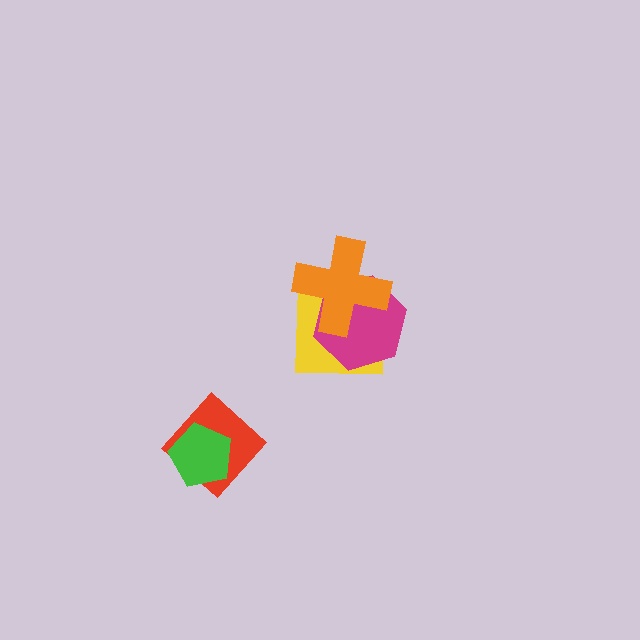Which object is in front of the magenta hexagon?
The orange cross is in front of the magenta hexagon.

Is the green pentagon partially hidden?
No, no other shape covers it.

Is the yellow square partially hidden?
Yes, it is partially covered by another shape.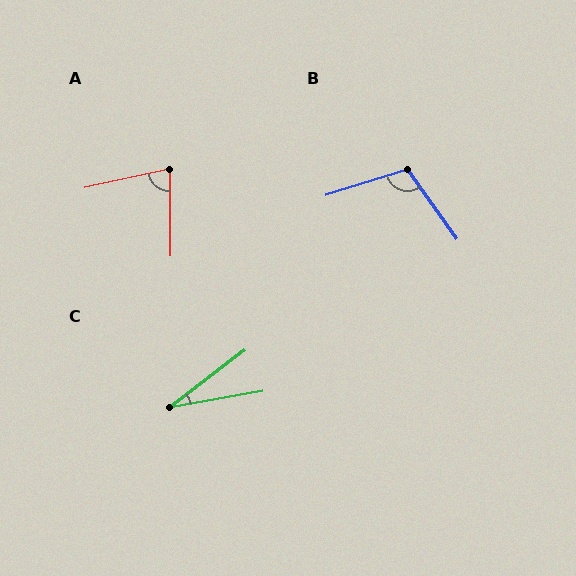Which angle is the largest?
B, at approximately 108 degrees.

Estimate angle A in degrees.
Approximately 78 degrees.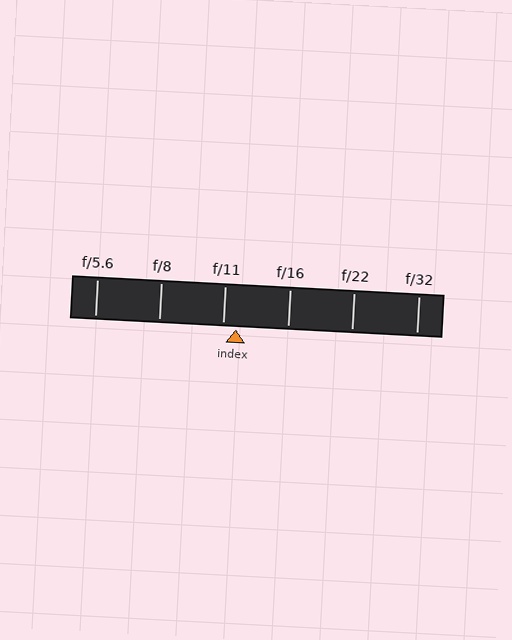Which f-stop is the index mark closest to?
The index mark is closest to f/11.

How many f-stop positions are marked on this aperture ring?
There are 6 f-stop positions marked.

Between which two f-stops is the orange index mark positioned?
The index mark is between f/11 and f/16.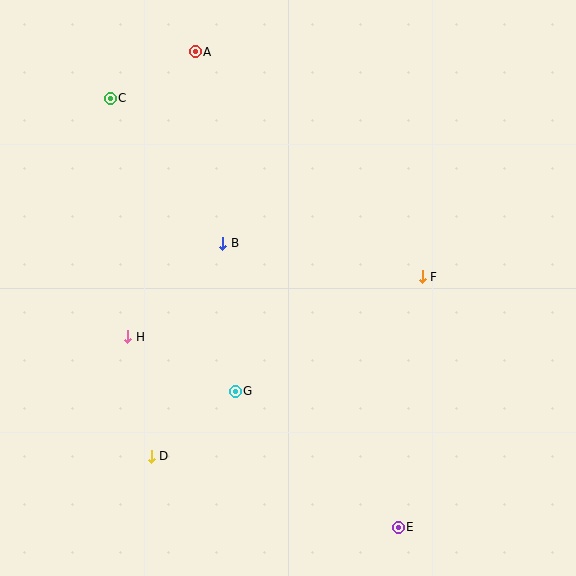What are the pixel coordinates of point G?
Point G is at (235, 391).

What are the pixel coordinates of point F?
Point F is at (422, 277).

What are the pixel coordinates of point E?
Point E is at (398, 527).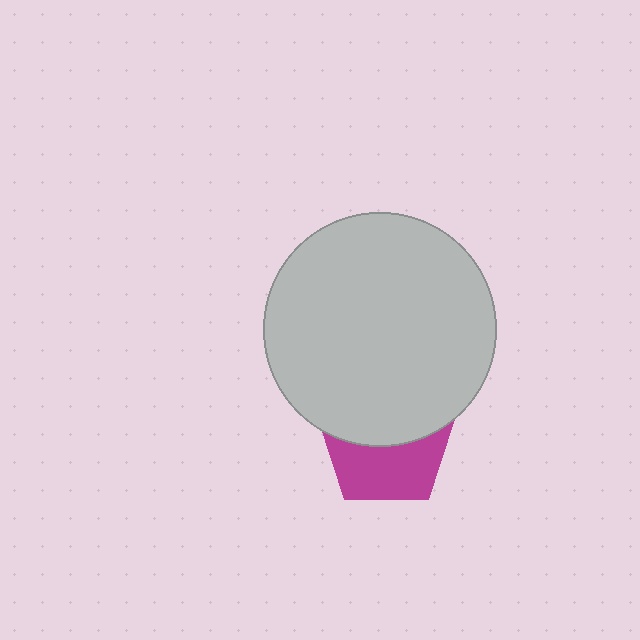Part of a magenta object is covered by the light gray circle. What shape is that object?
It is a pentagon.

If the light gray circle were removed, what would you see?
You would see the complete magenta pentagon.